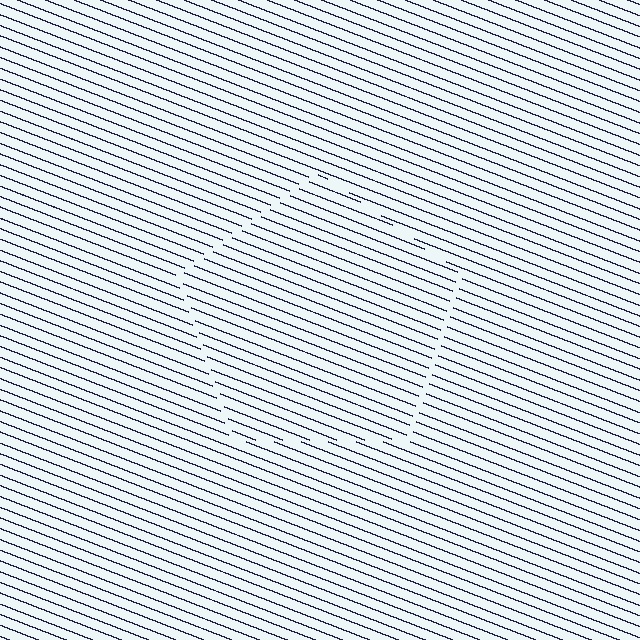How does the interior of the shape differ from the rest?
The interior of the shape contains the same grating, shifted by half a period — the contour is defined by the phase discontinuity where line-ends from the inner and outer gratings abut.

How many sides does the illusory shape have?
5 sides — the line-ends trace a pentagon.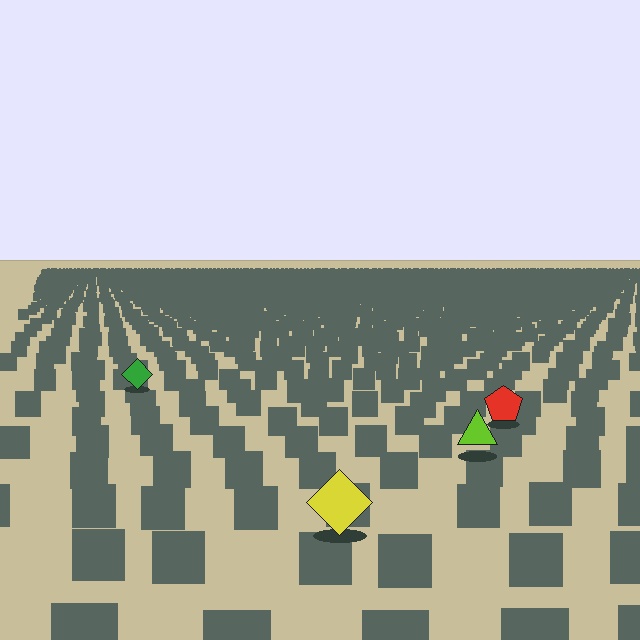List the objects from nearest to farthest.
From nearest to farthest: the yellow diamond, the lime triangle, the red pentagon, the green diamond.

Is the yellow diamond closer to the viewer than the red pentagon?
Yes. The yellow diamond is closer — you can tell from the texture gradient: the ground texture is coarser near it.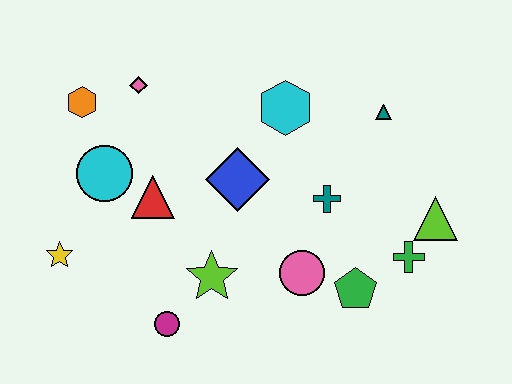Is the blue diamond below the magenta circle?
No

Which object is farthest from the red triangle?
The lime triangle is farthest from the red triangle.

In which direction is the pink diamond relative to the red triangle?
The pink diamond is above the red triangle.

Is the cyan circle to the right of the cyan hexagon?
No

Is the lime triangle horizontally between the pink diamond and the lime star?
No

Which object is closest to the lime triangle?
The green cross is closest to the lime triangle.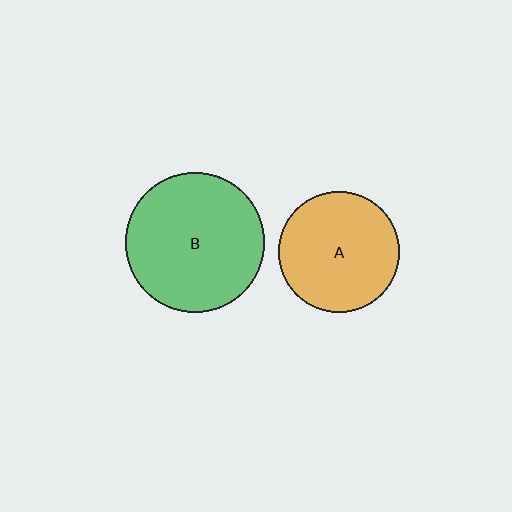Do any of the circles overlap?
No, none of the circles overlap.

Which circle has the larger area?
Circle B (green).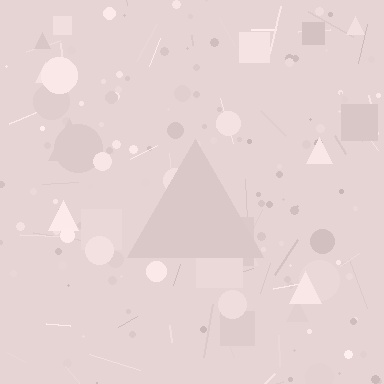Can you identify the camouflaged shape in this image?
The camouflaged shape is a triangle.